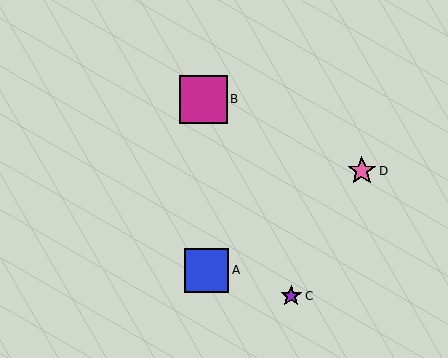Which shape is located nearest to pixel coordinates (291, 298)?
The purple star (labeled C) at (291, 296) is nearest to that location.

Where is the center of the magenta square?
The center of the magenta square is at (203, 99).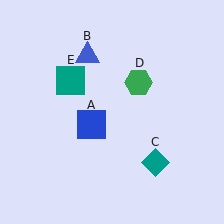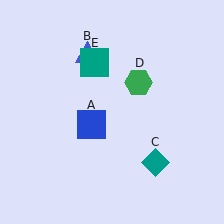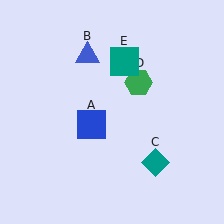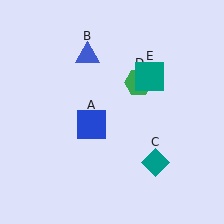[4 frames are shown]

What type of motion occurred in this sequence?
The teal square (object E) rotated clockwise around the center of the scene.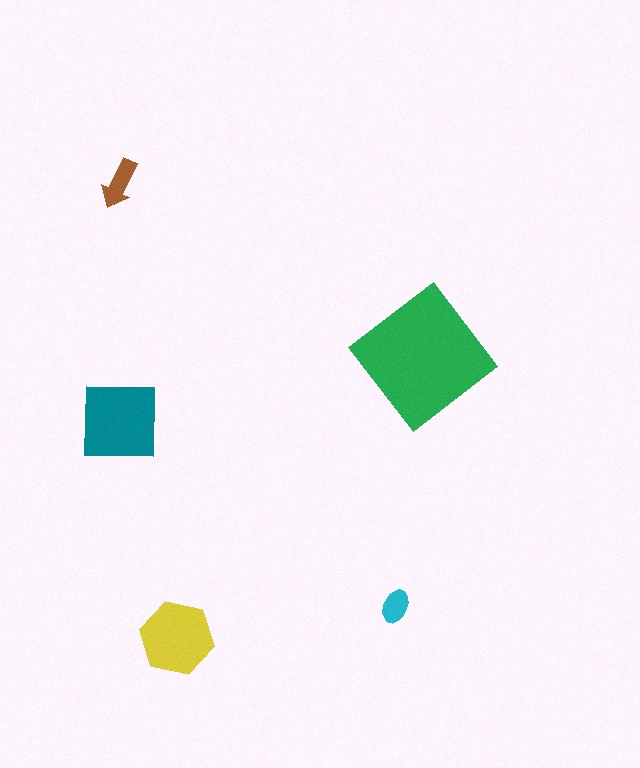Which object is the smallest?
The cyan ellipse.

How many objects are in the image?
There are 5 objects in the image.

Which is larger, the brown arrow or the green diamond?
The green diamond.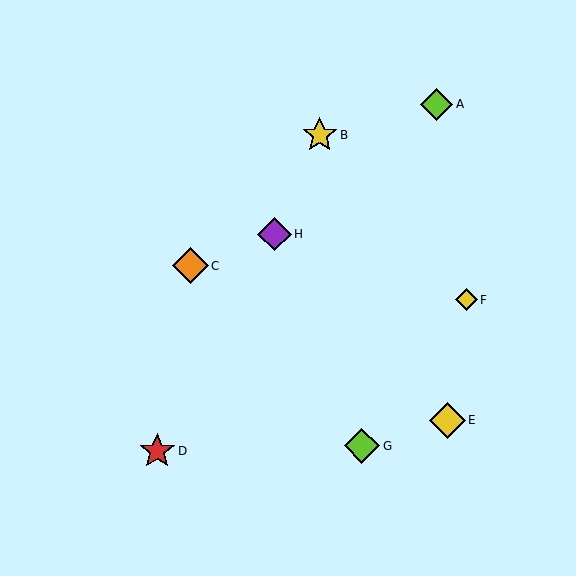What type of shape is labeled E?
Shape E is a yellow diamond.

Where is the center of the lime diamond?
The center of the lime diamond is at (362, 446).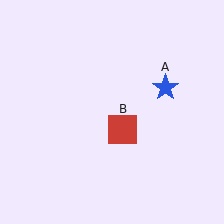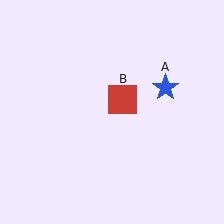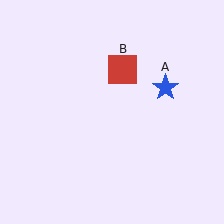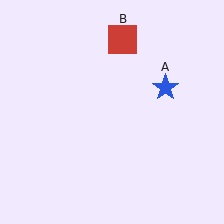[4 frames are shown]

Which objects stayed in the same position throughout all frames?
Blue star (object A) remained stationary.